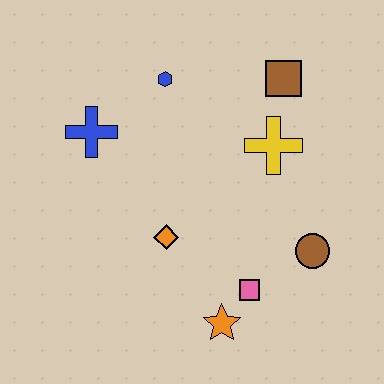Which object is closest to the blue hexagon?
The blue cross is closest to the blue hexagon.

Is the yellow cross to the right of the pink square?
Yes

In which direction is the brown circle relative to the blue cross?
The brown circle is to the right of the blue cross.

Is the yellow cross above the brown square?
No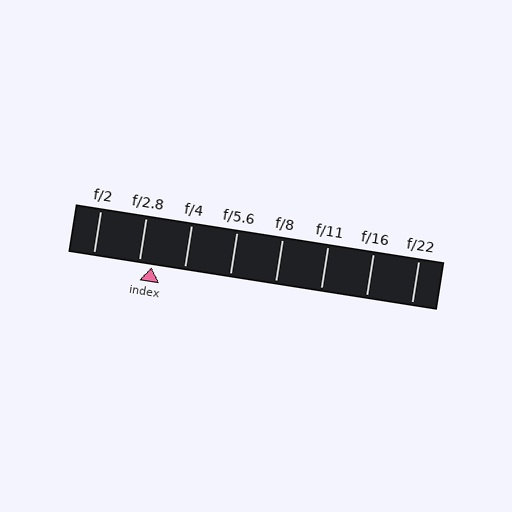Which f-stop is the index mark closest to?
The index mark is closest to f/2.8.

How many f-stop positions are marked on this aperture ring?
There are 8 f-stop positions marked.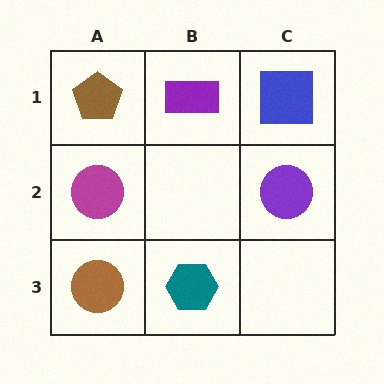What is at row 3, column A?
A brown circle.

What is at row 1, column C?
A blue square.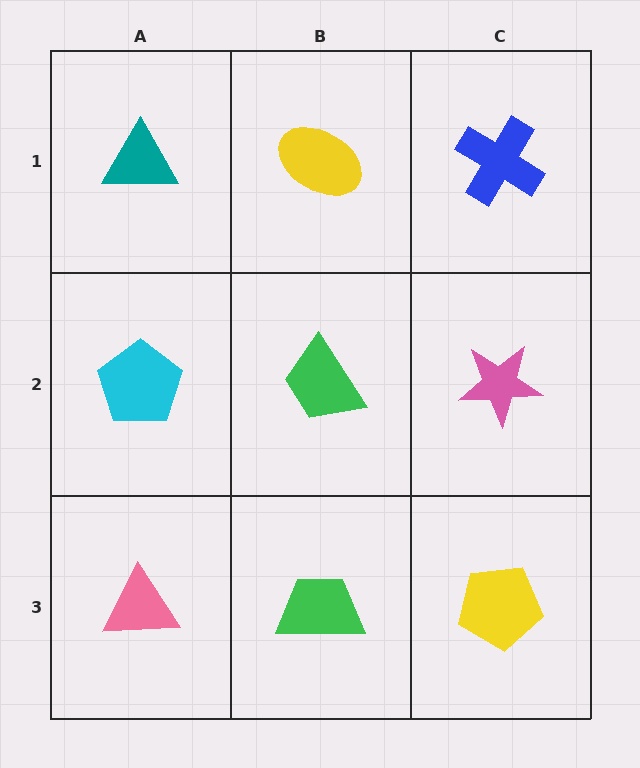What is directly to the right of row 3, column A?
A green trapezoid.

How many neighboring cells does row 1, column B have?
3.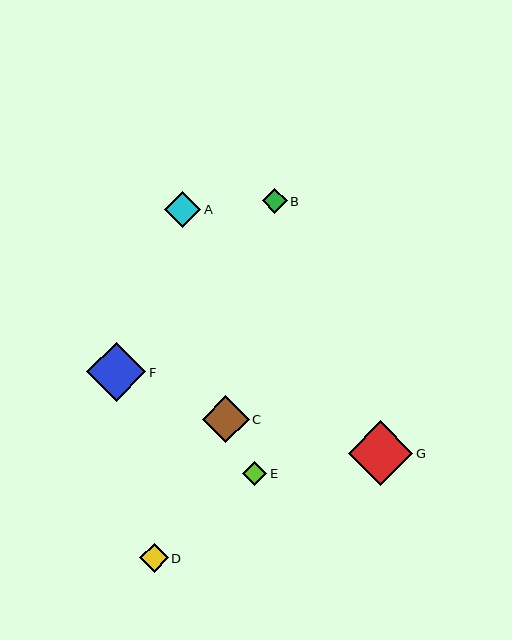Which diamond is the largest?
Diamond G is the largest with a size of approximately 65 pixels.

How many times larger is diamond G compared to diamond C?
Diamond G is approximately 1.4 times the size of diamond C.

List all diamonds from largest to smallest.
From largest to smallest: G, F, C, A, D, B, E.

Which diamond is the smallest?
Diamond E is the smallest with a size of approximately 24 pixels.